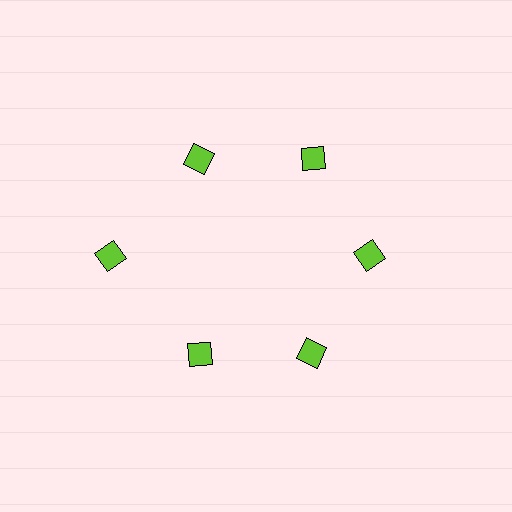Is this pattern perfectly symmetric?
No. The 6 lime diamonds are arranged in a ring, but one element near the 9 o'clock position is pushed outward from the center, breaking the 6-fold rotational symmetry.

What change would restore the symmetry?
The symmetry would be restored by moving it inward, back onto the ring so that all 6 diamonds sit at equal angles and equal distance from the center.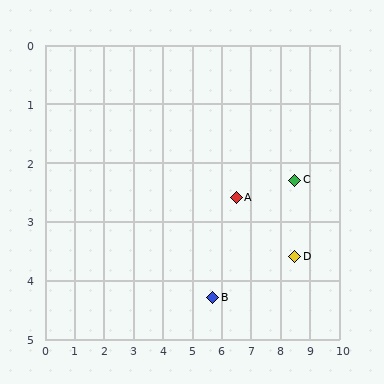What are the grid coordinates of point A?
Point A is at approximately (6.5, 2.6).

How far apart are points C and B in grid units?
Points C and B are about 3.4 grid units apart.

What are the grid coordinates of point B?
Point B is at approximately (5.7, 4.3).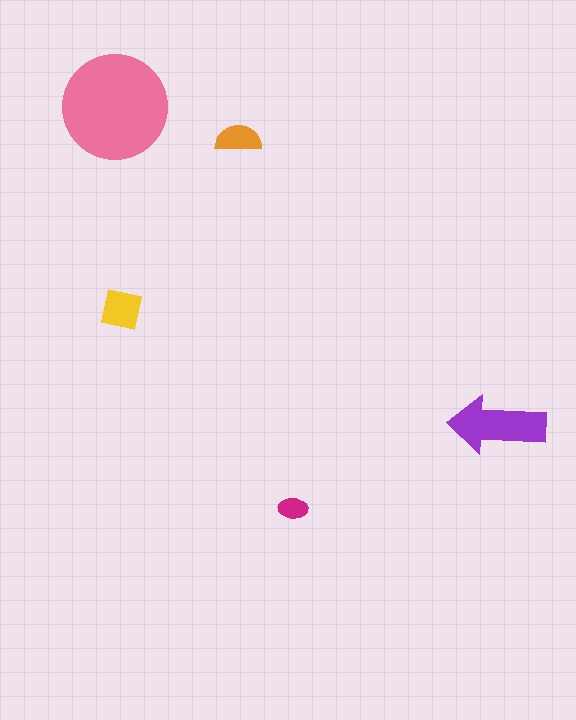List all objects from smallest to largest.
The magenta ellipse, the orange semicircle, the yellow square, the purple arrow, the pink circle.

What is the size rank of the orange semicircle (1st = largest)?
4th.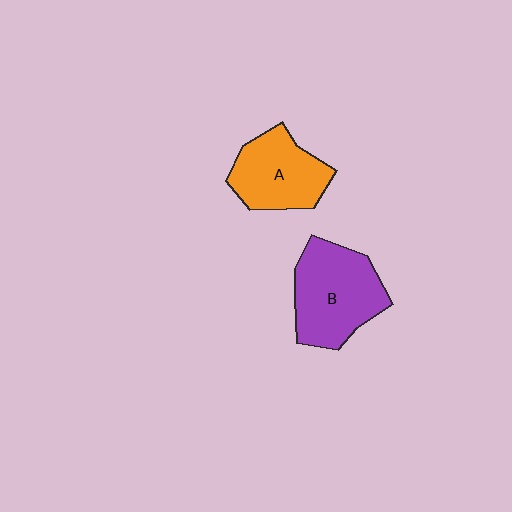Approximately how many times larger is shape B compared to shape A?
Approximately 1.3 times.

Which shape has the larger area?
Shape B (purple).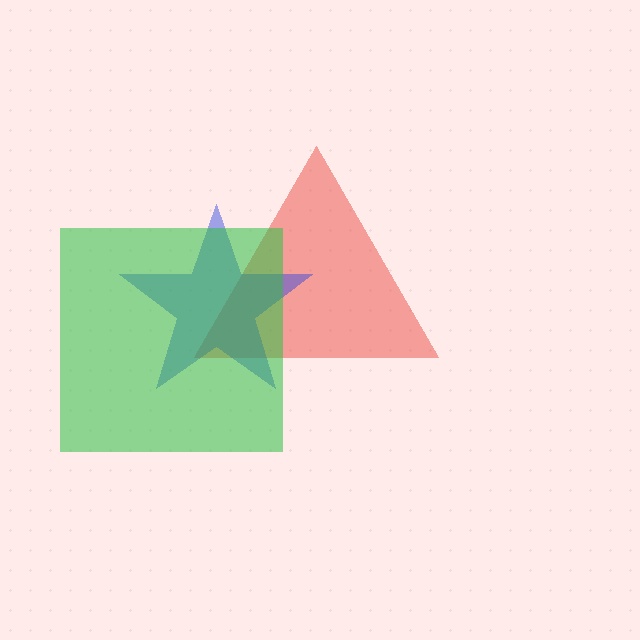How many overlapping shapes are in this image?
There are 3 overlapping shapes in the image.